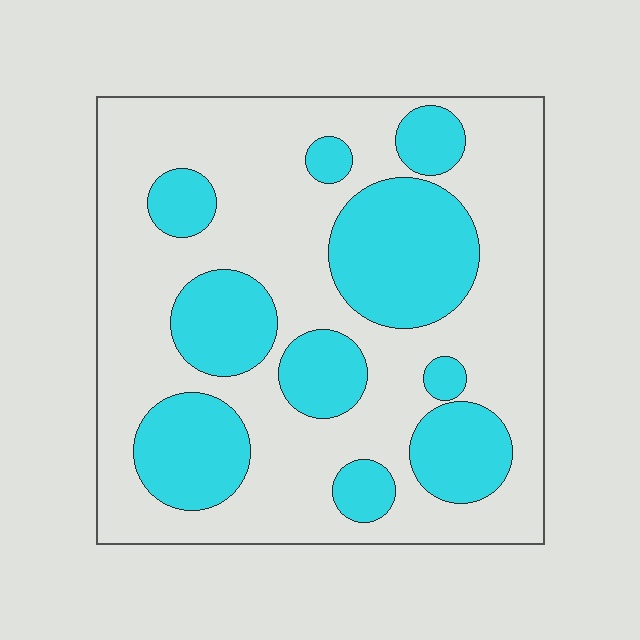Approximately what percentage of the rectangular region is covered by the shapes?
Approximately 35%.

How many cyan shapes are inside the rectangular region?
10.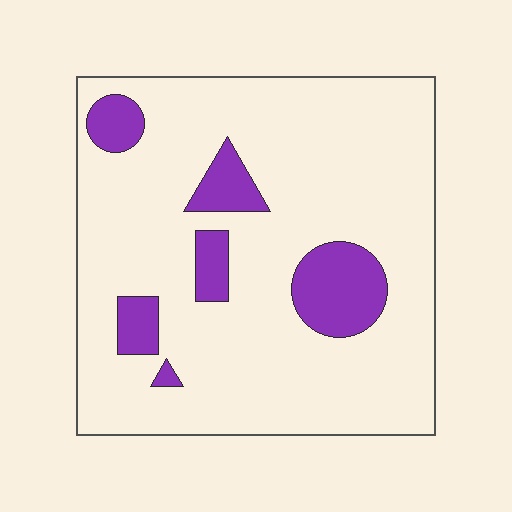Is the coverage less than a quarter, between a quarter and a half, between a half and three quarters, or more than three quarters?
Less than a quarter.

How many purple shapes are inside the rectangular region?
6.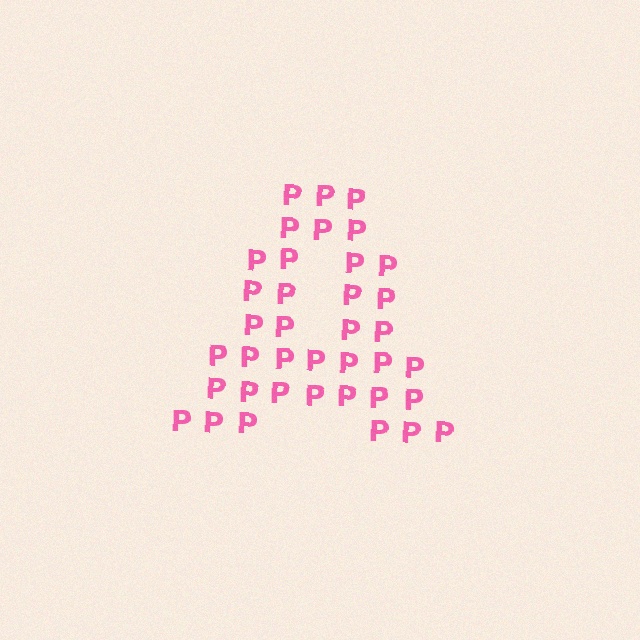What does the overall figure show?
The overall figure shows the letter A.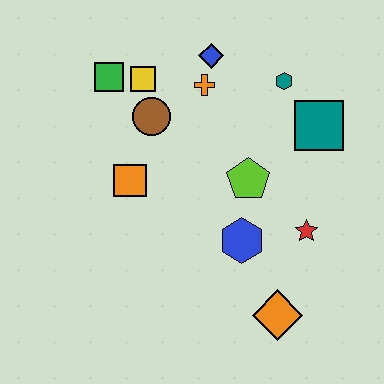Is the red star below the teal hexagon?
Yes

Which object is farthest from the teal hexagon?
The orange diamond is farthest from the teal hexagon.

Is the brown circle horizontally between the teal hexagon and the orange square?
Yes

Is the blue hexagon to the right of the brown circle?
Yes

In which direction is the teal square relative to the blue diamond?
The teal square is to the right of the blue diamond.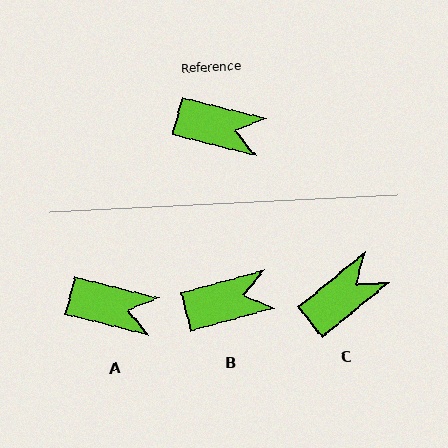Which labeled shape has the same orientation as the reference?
A.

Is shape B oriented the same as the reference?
No, it is off by about 30 degrees.